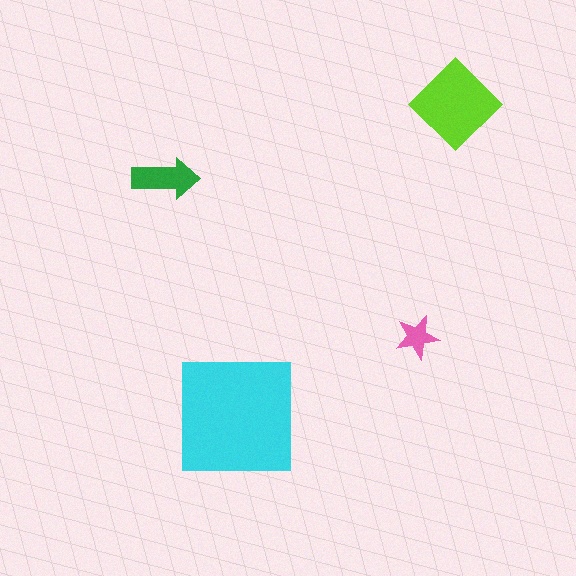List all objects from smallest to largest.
The pink star, the green arrow, the lime diamond, the cyan square.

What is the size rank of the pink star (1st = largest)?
4th.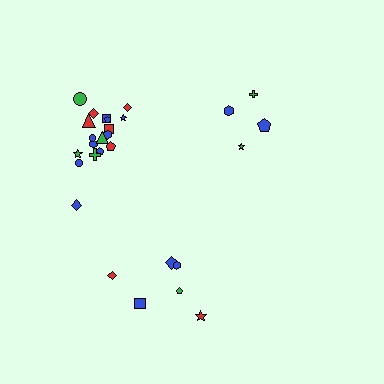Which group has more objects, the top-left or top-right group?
The top-left group.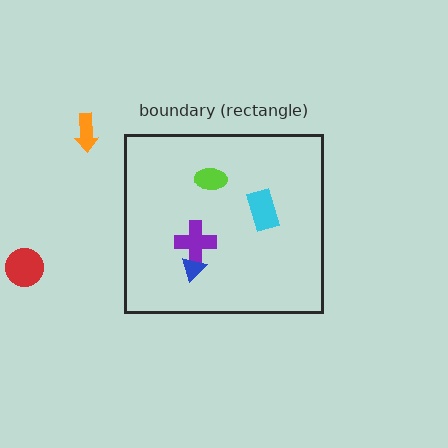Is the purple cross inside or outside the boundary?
Inside.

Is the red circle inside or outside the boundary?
Outside.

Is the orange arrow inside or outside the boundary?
Outside.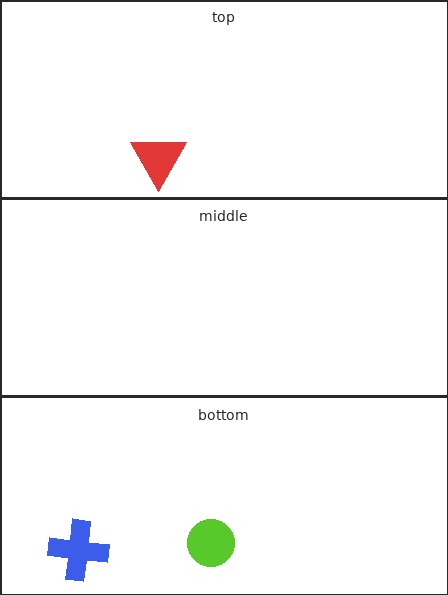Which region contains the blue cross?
The bottom region.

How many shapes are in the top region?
1.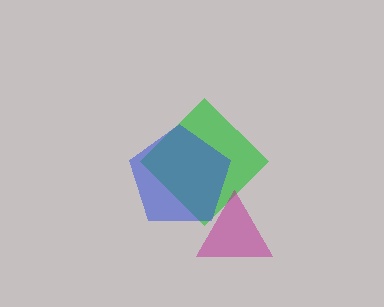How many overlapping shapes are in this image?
There are 3 overlapping shapes in the image.